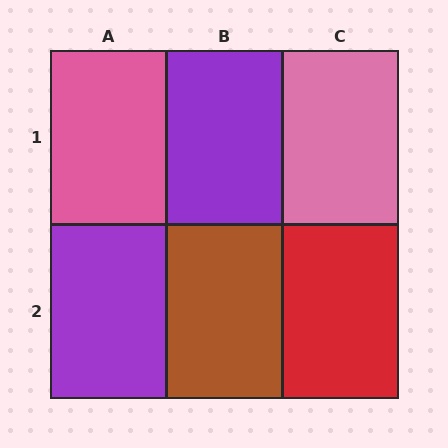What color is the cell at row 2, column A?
Purple.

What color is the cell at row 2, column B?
Brown.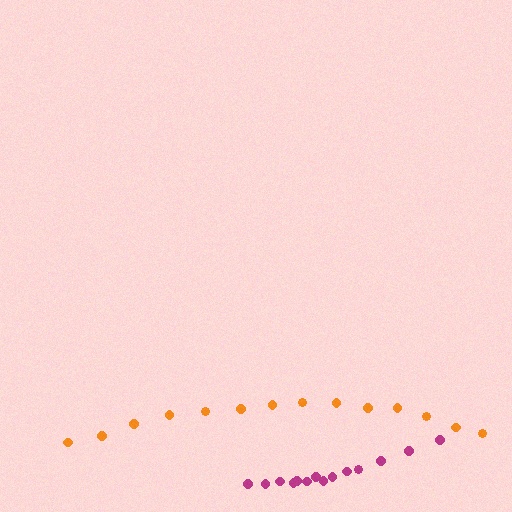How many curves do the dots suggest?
There are 2 distinct paths.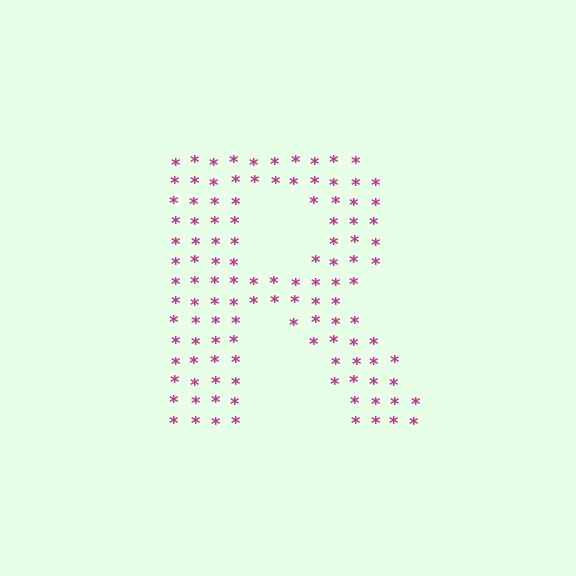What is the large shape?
The large shape is the letter R.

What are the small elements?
The small elements are asterisks.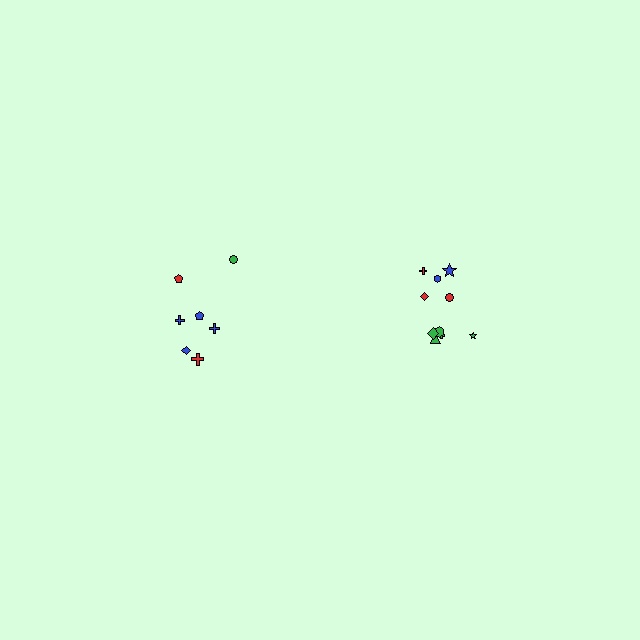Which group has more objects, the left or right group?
The right group.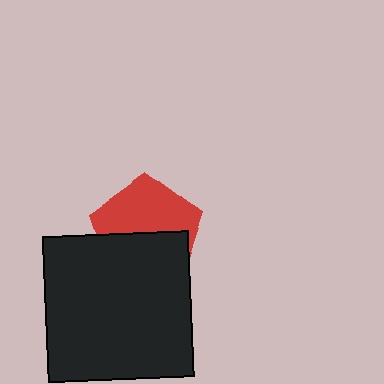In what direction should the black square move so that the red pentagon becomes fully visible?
The black square should move down. That is the shortest direction to clear the overlap and leave the red pentagon fully visible.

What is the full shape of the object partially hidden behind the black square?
The partially hidden object is a red pentagon.